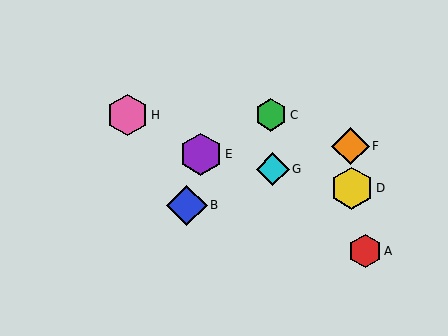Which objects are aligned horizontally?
Objects C, H are aligned horizontally.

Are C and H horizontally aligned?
Yes, both are at y≈115.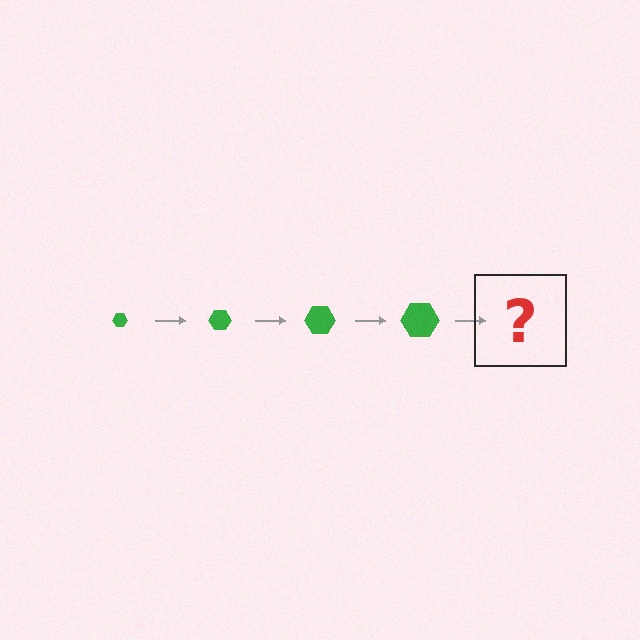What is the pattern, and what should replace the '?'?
The pattern is that the hexagon gets progressively larger each step. The '?' should be a green hexagon, larger than the previous one.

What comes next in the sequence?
The next element should be a green hexagon, larger than the previous one.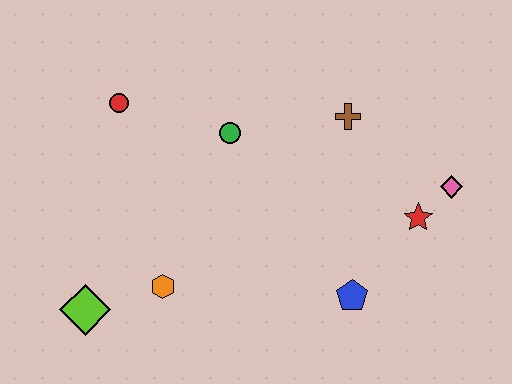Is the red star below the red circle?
Yes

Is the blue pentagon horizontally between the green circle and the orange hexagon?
No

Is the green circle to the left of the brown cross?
Yes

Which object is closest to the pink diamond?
The red star is closest to the pink diamond.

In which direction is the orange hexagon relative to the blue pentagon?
The orange hexagon is to the left of the blue pentagon.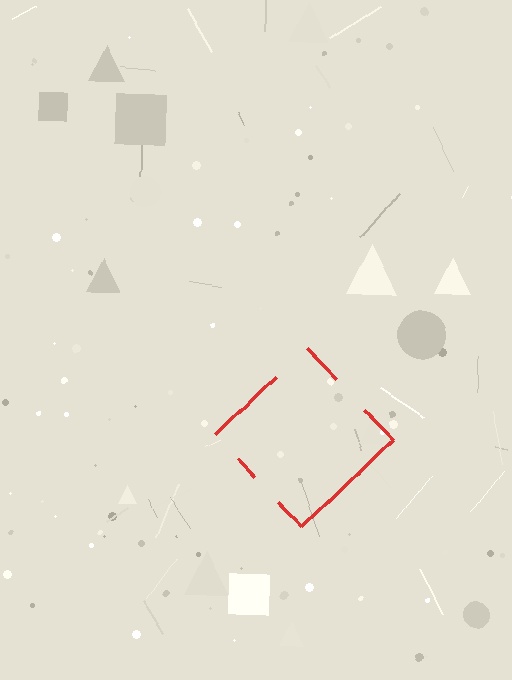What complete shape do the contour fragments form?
The contour fragments form a diamond.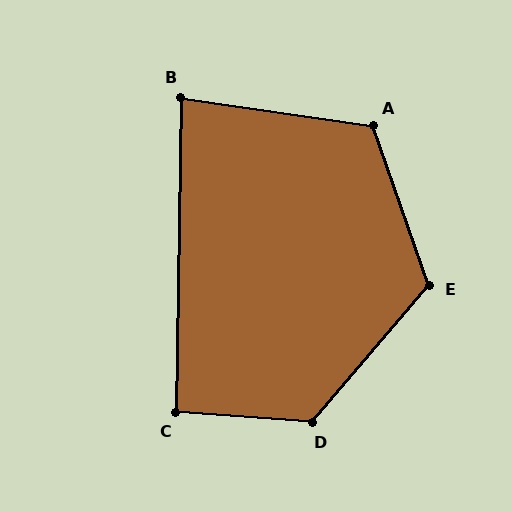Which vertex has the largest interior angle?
D, at approximately 126 degrees.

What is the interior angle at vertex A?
Approximately 117 degrees (obtuse).